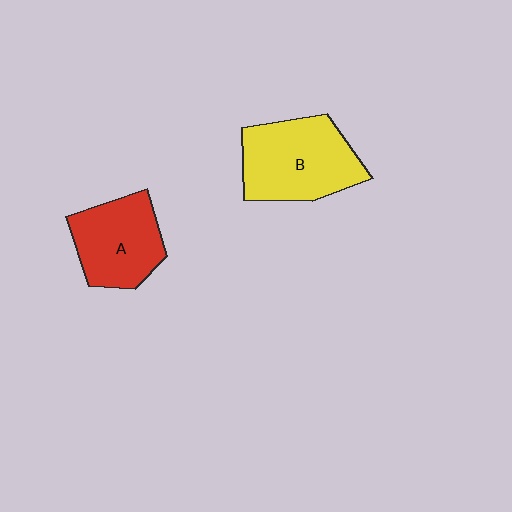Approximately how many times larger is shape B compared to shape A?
Approximately 1.2 times.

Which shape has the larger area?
Shape B (yellow).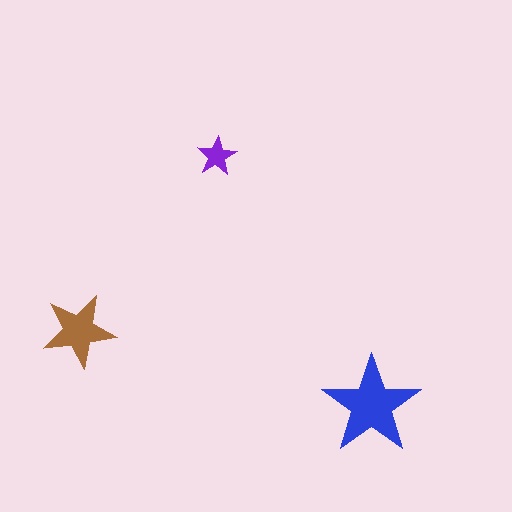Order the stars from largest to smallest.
the blue one, the brown one, the purple one.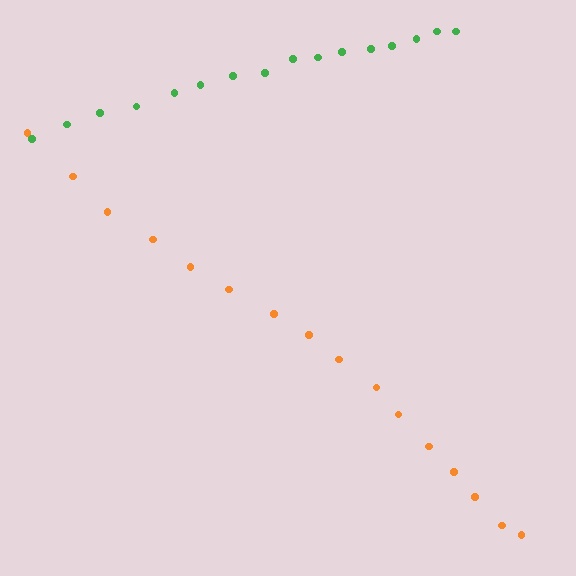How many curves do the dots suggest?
There are 2 distinct paths.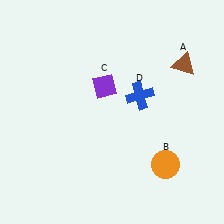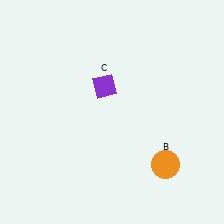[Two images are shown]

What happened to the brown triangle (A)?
The brown triangle (A) was removed in Image 2. It was in the top-right area of Image 1.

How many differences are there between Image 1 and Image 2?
There are 2 differences between the two images.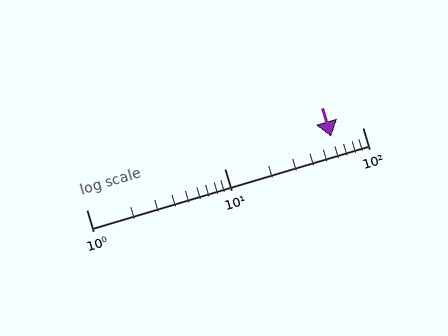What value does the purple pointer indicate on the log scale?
The pointer indicates approximately 59.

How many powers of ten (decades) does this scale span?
The scale spans 2 decades, from 1 to 100.